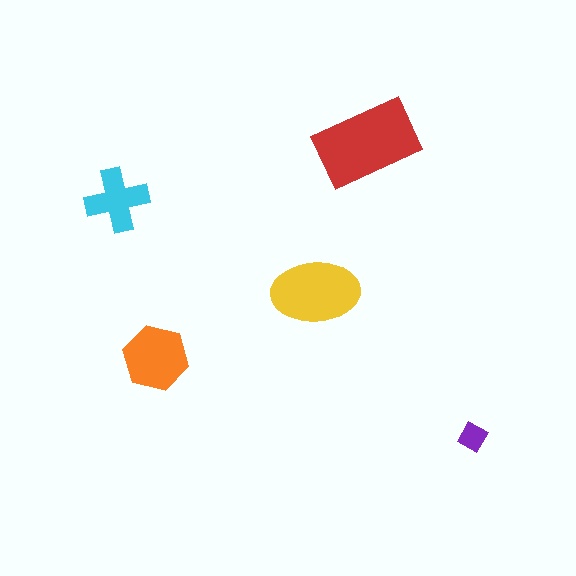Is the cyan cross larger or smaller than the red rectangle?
Smaller.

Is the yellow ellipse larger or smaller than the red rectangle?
Smaller.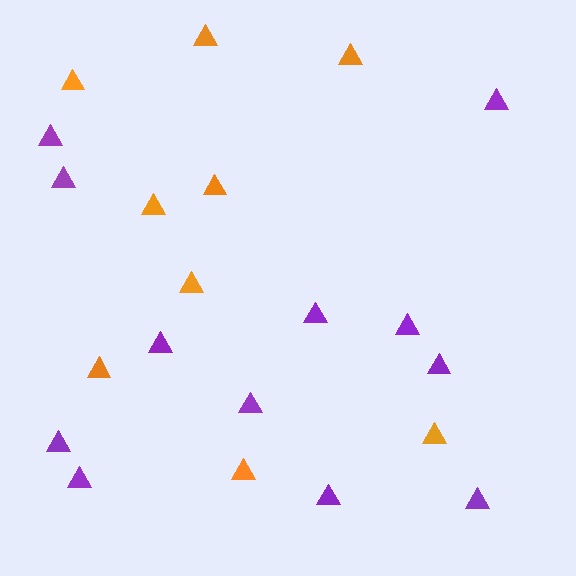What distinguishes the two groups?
There are 2 groups: one group of orange triangles (9) and one group of purple triangles (12).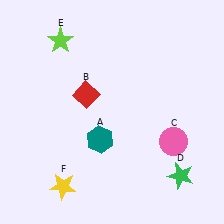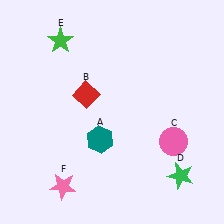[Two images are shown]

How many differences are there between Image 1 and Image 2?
There are 2 differences between the two images.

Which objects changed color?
E changed from lime to green. F changed from yellow to pink.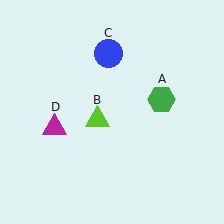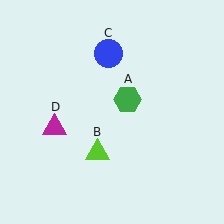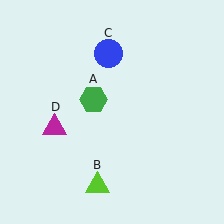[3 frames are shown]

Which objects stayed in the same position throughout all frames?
Blue circle (object C) and magenta triangle (object D) remained stationary.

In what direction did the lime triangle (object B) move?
The lime triangle (object B) moved down.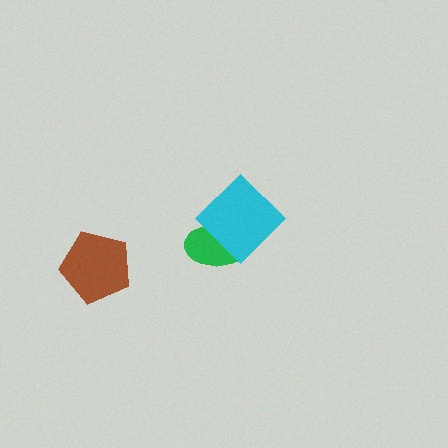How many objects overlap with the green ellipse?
1 object overlaps with the green ellipse.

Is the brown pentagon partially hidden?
No, no other shape covers it.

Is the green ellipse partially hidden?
Yes, it is partially covered by another shape.